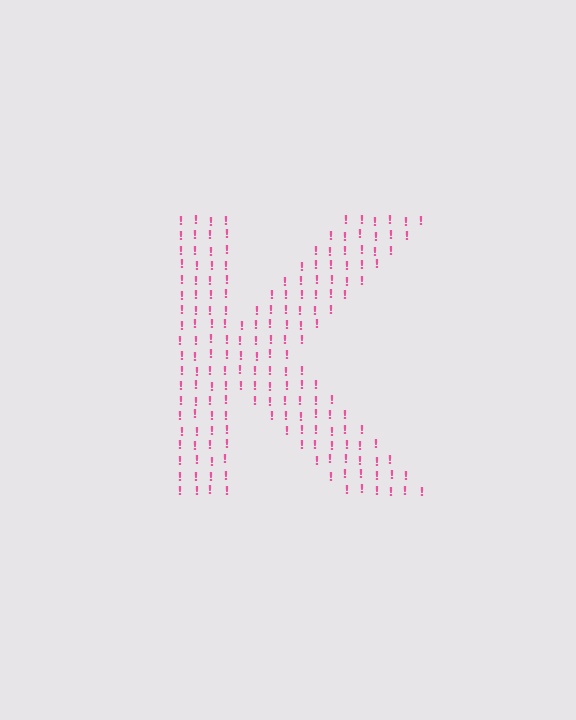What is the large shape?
The large shape is the letter K.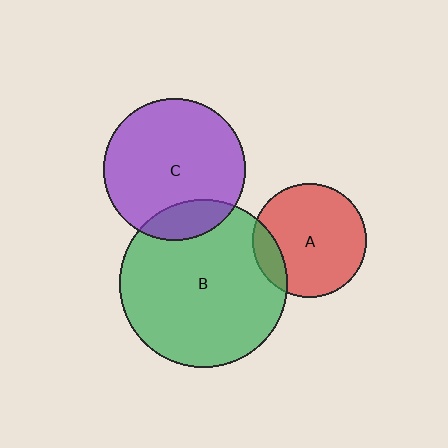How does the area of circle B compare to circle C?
Approximately 1.4 times.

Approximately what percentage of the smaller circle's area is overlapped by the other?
Approximately 15%.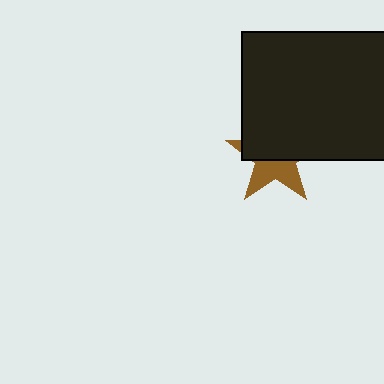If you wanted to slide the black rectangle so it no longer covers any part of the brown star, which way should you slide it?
Slide it up — that is the most direct way to separate the two shapes.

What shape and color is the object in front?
The object in front is a black rectangle.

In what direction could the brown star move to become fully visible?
The brown star could move down. That would shift it out from behind the black rectangle entirely.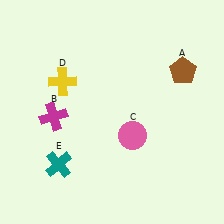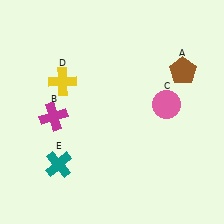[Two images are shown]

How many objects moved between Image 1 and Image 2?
1 object moved between the two images.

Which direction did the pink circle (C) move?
The pink circle (C) moved right.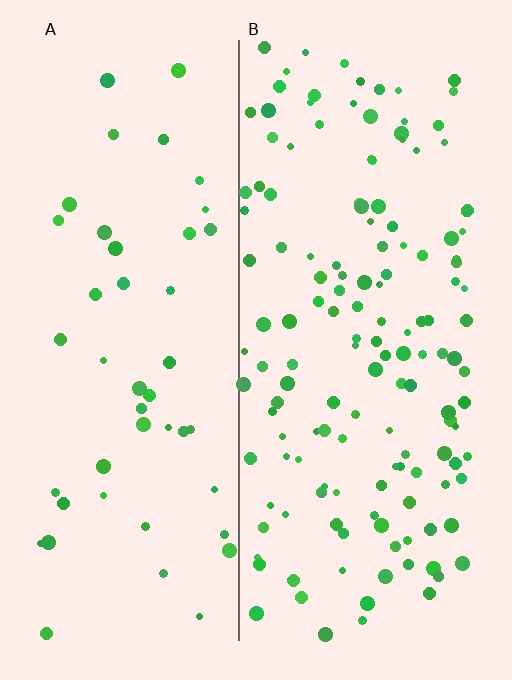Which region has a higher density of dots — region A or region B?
B (the right).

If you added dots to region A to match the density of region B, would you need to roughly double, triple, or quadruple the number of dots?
Approximately triple.